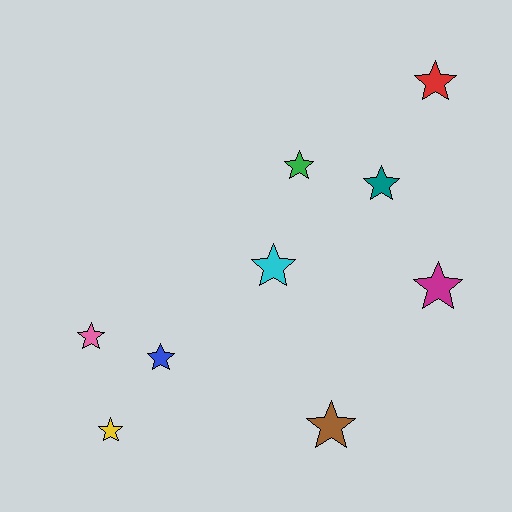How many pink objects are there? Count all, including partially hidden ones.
There is 1 pink object.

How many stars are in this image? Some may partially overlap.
There are 9 stars.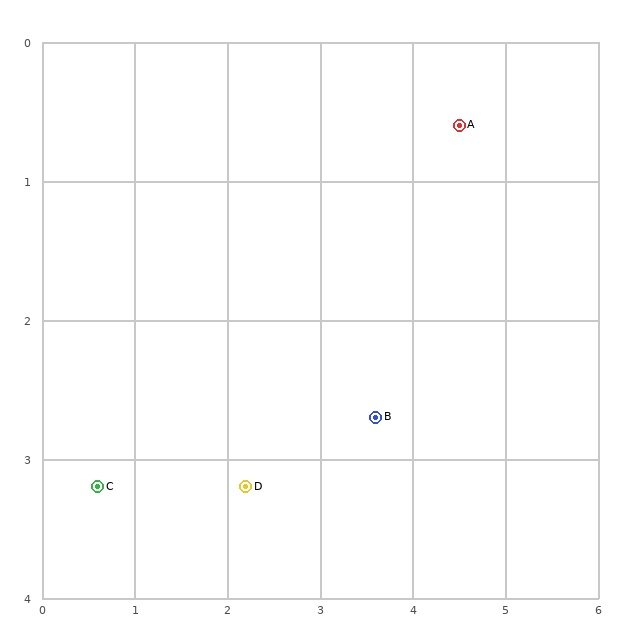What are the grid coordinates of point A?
Point A is at approximately (4.5, 0.6).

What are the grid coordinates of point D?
Point D is at approximately (2.2, 3.2).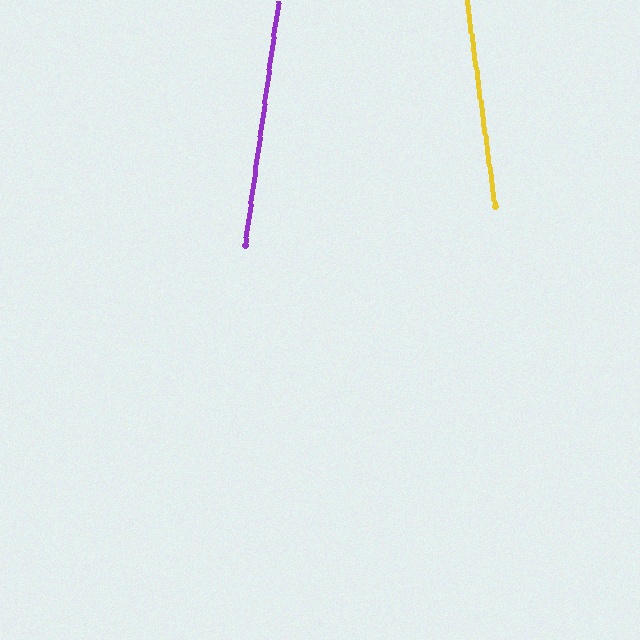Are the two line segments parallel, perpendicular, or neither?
Neither parallel nor perpendicular — they differ by about 16°.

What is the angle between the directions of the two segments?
Approximately 16 degrees.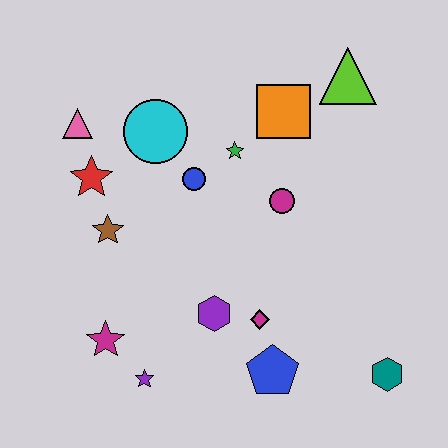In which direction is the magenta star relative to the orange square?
The magenta star is below the orange square.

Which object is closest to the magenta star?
The purple star is closest to the magenta star.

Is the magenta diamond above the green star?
No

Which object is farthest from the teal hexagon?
The pink triangle is farthest from the teal hexagon.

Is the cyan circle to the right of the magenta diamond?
No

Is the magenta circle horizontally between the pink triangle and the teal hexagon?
Yes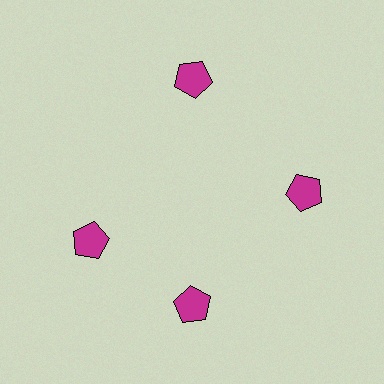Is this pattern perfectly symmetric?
No. The 4 magenta pentagons are arranged in a ring, but one element near the 9 o'clock position is rotated out of alignment along the ring, breaking the 4-fold rotational symmetry.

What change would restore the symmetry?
The symmetry would be restored by rotating it back into even spacing with its neighbors so that all 4 pentagons sit at equal angles and equal distance from the center.